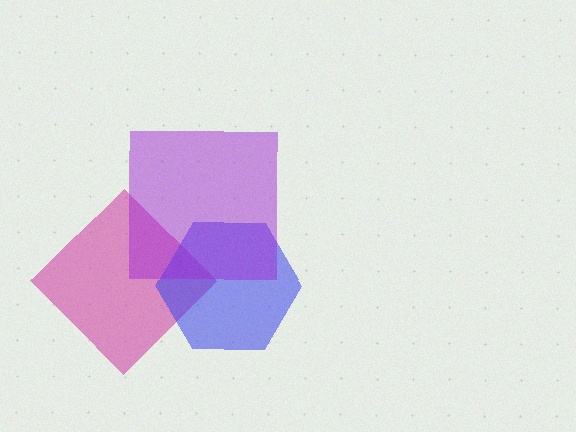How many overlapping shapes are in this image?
There are 3 overlapping shapes in the image.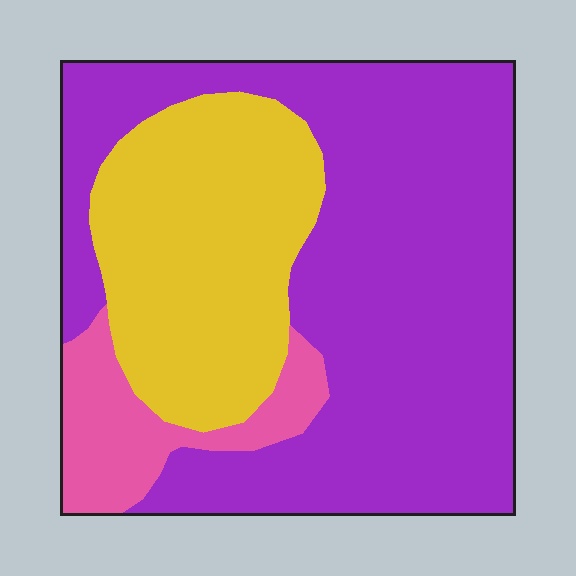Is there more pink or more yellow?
Yellow.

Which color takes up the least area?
Pink, at roughly 10%.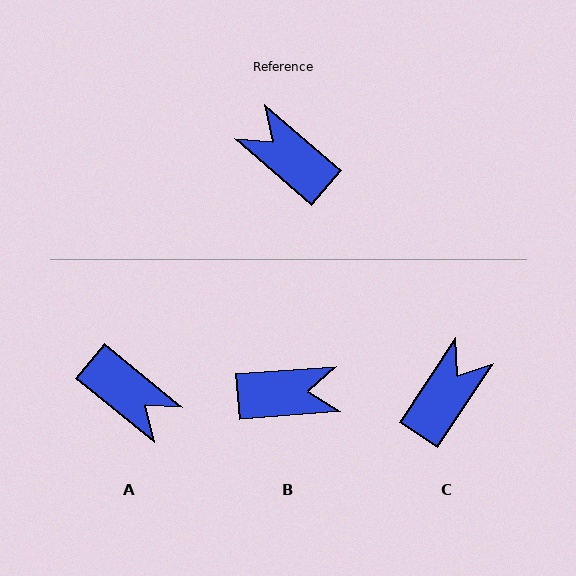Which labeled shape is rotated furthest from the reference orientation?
A, about 178 degrees away.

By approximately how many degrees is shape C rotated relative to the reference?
Approximately 83 degrees clockwise.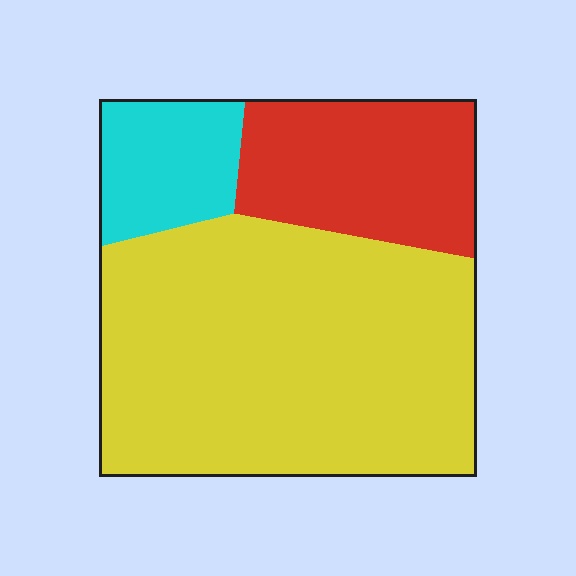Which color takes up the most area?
Yellow, at roughly 65%.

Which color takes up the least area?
Cyan, at roughly 15%.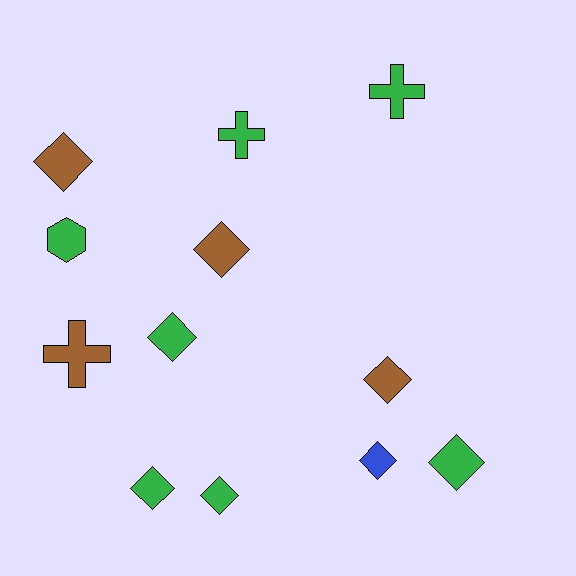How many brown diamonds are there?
There are 3 brown diamonds.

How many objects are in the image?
There are 12 objects.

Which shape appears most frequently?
Diamond, with 8 objects.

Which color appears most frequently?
Green, with 7 objects.